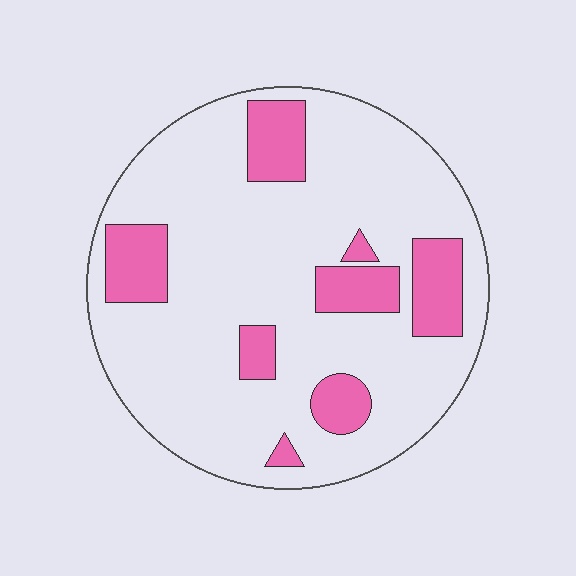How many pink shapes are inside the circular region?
8.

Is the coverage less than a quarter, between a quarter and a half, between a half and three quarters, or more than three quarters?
Less than a quarter.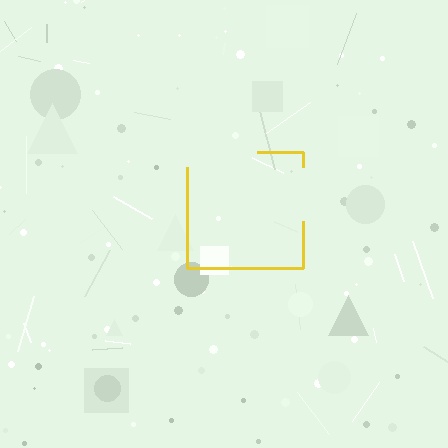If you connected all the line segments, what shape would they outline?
They would outline a square.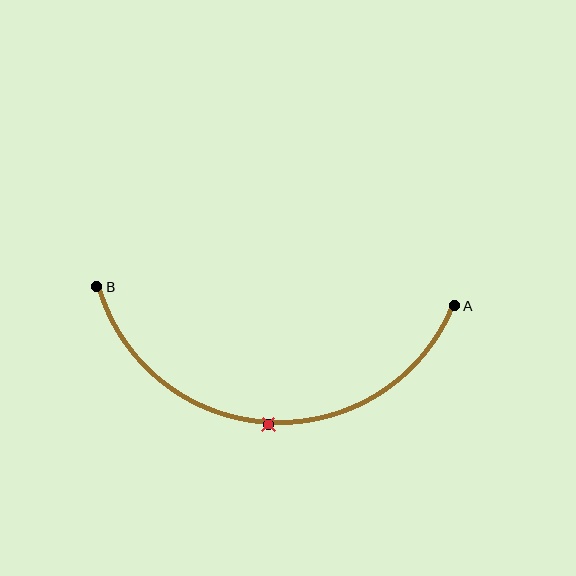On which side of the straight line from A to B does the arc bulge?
The arc bulges below the straight line connecting A and B.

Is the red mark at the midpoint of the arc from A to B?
Yes. The red mark lies on the arc at equal arc-length from both A and B — it is the arc midpoint.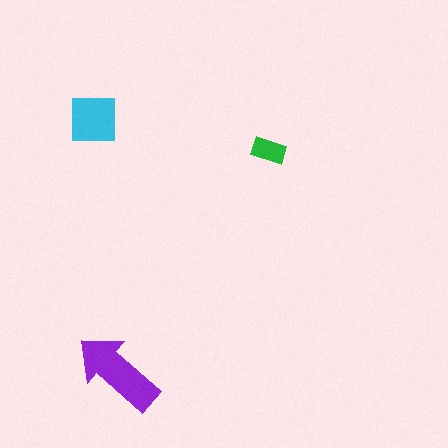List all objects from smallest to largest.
The green rectangle, the cyan square, the purple arrow.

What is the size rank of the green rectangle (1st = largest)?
3rd.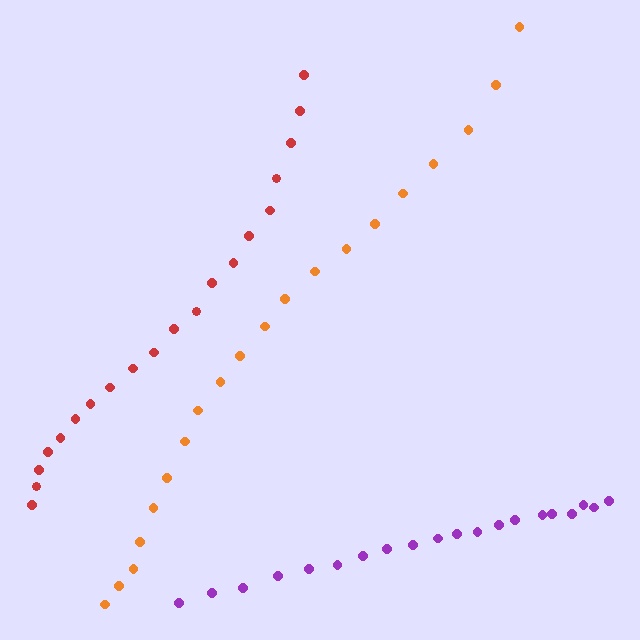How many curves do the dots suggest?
There are 3 distinct paths.